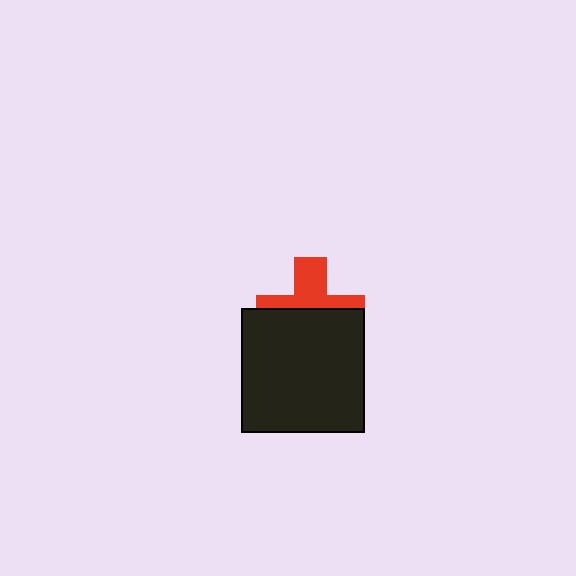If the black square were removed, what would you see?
You would see the complete red cross.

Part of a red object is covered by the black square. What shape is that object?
It is a cross.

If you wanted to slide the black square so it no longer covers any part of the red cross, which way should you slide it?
Slide it down — that is the most direct way to separate the two shapes.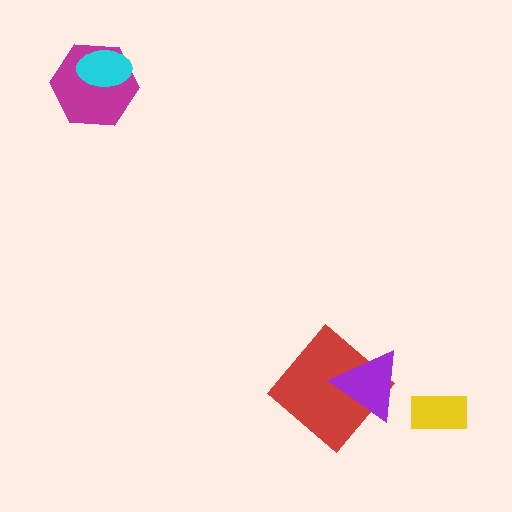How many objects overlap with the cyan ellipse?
1 object overlaps with the cyan ellipse.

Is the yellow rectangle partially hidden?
No, no other shape covers it.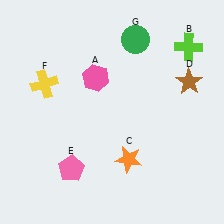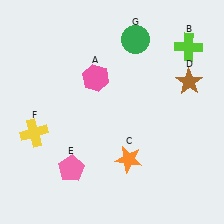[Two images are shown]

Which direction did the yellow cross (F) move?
The yellow cross (F) moved down.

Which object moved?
The yellow cross (F) moved down.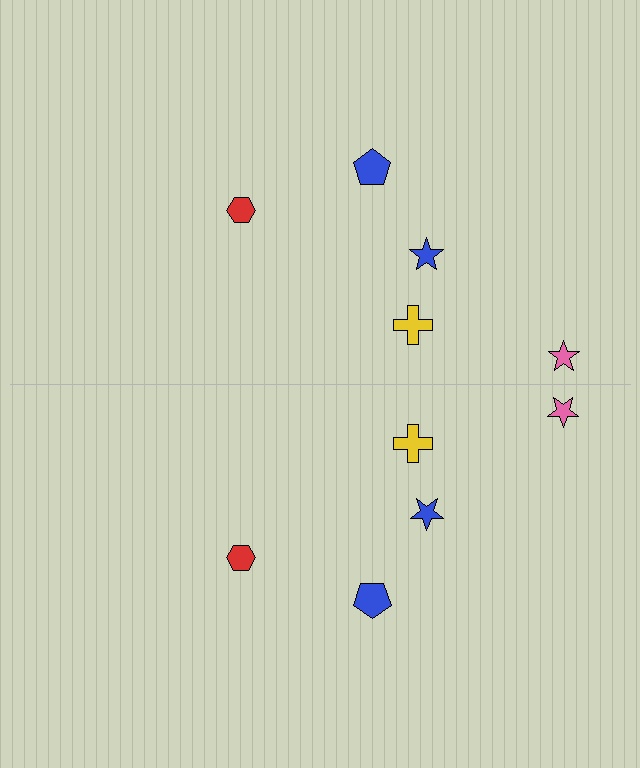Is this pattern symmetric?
Yes, this pattern has bilateral (reflection) symmetry.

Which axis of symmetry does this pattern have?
The pattern has a horizontal axis of symmetry running through the center of the image.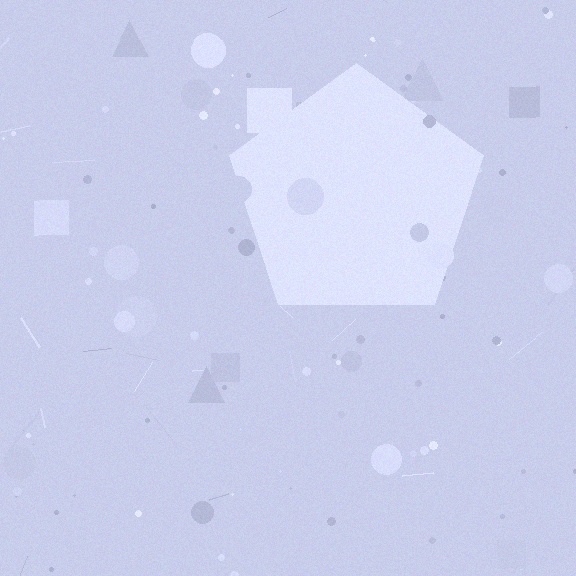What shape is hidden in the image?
A pentagon is hidden in the image.